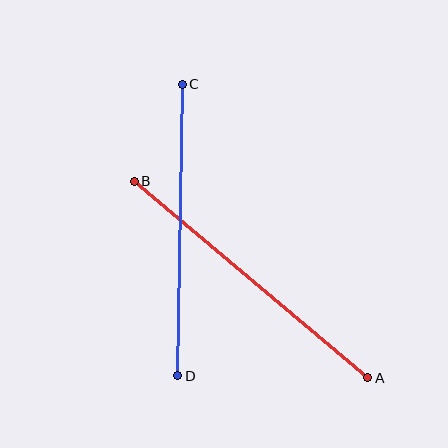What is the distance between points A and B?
The distance is approximately 305 pixels.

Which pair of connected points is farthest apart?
Points A and B are farthest apart.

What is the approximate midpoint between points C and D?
The midpoint is at approximately (180, 230) pixels.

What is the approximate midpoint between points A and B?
The midpoint is at approximately (251, 280) pixels.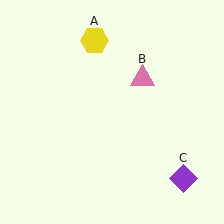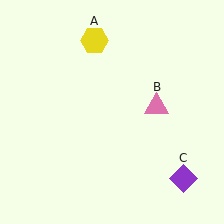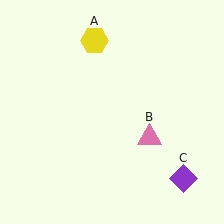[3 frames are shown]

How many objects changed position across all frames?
1 object changed position: pink triangle (object B).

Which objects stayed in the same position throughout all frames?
Yellow hexagon (object A) and purple diamond (object C) remained stationary.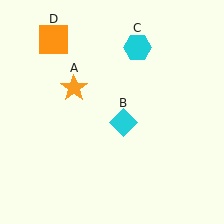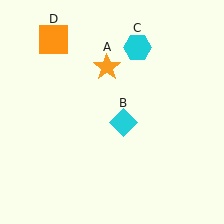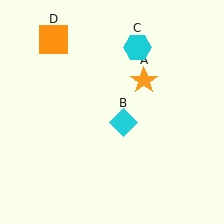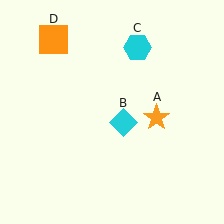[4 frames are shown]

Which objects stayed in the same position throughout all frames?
Cyan diamond (object B) and cyan hexagon (object C) and orange square (object D) remained stationary.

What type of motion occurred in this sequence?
The orange star (object A) rotated clockwise around the center of the scene.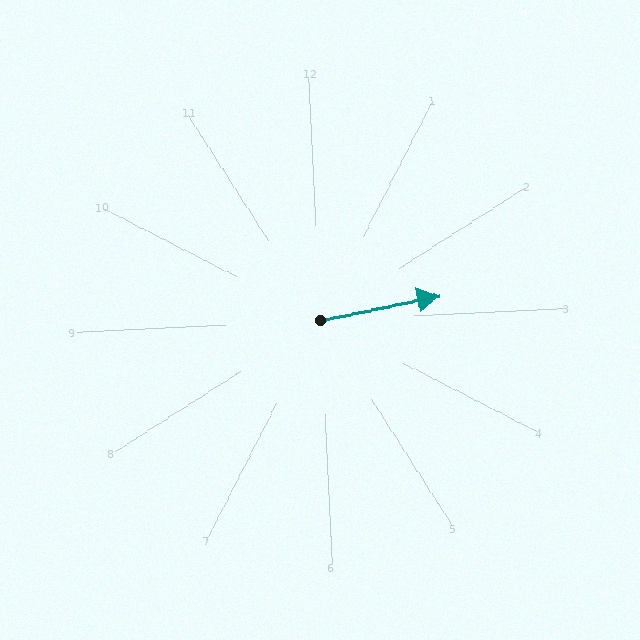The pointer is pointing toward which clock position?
Roughly 3 o'clock.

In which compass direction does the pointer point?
East.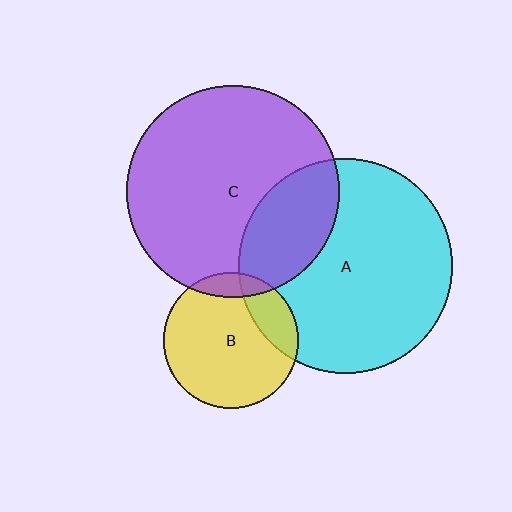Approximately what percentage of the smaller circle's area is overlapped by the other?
Approximately 25%.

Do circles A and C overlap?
Yes.